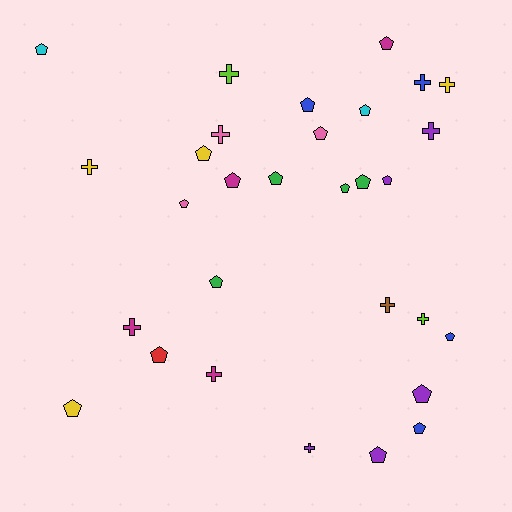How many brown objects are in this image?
There is 1 brown object.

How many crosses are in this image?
There are 11 crosses.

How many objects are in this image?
There are 30 objects.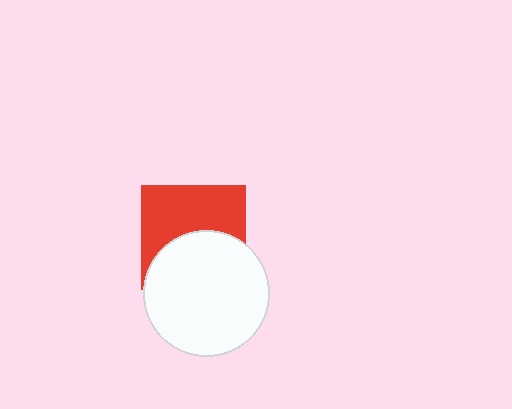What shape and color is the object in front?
The object in front is a white circle.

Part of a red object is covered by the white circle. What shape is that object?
It is a square.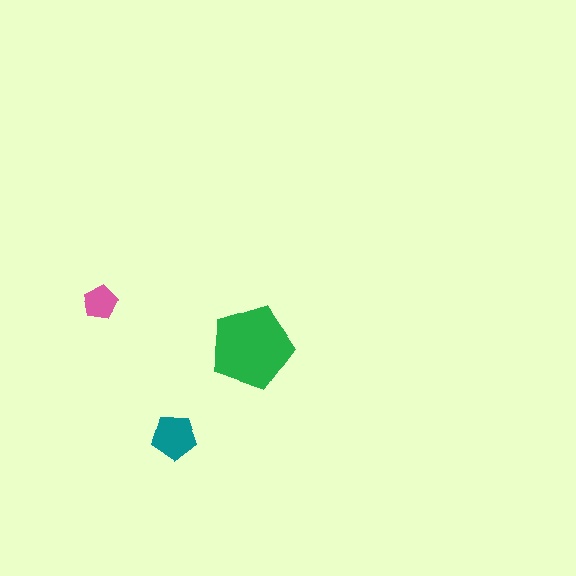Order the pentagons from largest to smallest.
the green one, the teal one, the pink one.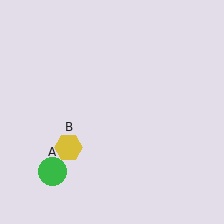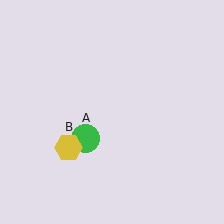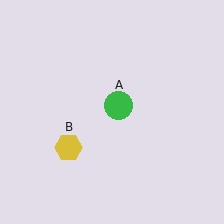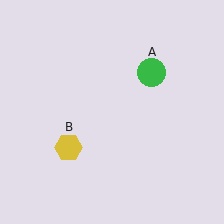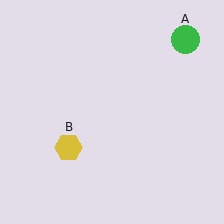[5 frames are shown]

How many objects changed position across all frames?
1 object changed position: green circle (object A).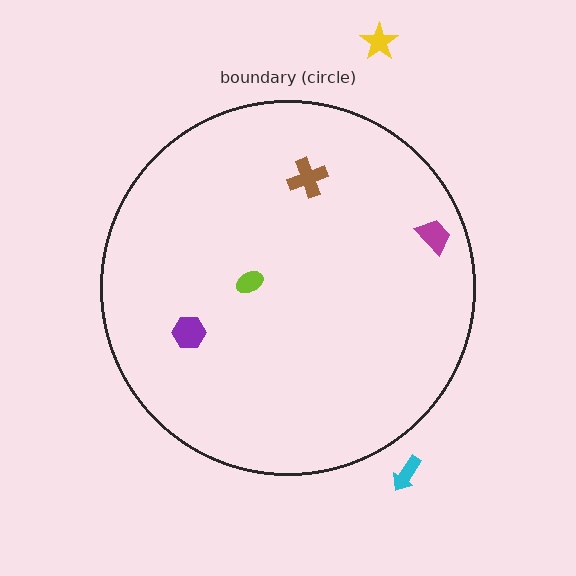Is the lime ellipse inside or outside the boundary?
Inside.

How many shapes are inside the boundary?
4 inside, 2 outside.